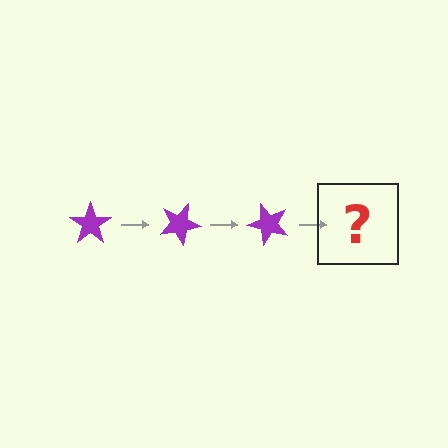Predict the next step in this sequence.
The next step is a purple star rotated 75 degrees.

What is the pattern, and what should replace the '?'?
The pattern is that the star rotates 25 degrees each step. The '?' should be a purple star rotated 75 degrees.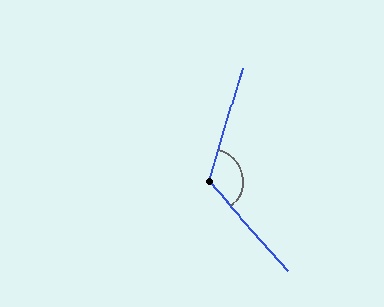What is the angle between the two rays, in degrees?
Approximately 122 degrees.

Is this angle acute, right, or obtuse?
It is obtuse.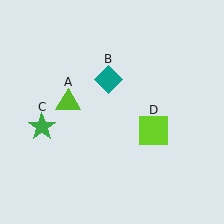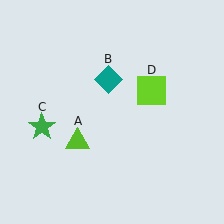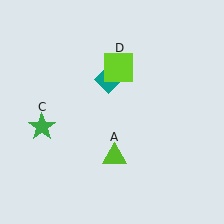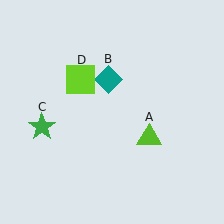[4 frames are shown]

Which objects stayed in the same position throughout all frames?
Teal diamond (object B) and green star (object C) remained stationary.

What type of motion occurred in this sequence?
The lime triangle (object A), lime square (object D) rotated counterclockwise around the center of the scene.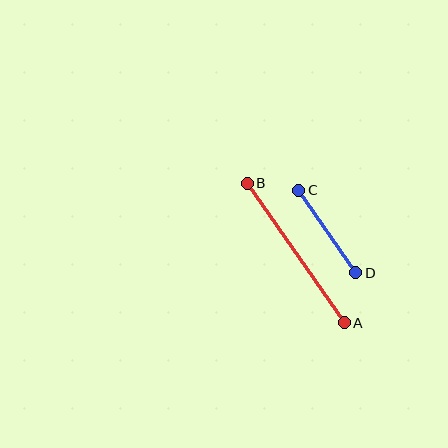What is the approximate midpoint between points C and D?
The midpoint is at approximately (327, 231) pixels.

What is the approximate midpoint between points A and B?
The midpoint is at approximately (296, 253) pixels.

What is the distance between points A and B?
The distance is approximately 170 pixels.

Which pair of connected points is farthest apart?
Points A and B are farthest apart.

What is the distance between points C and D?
The distance is approximately 101 pixels.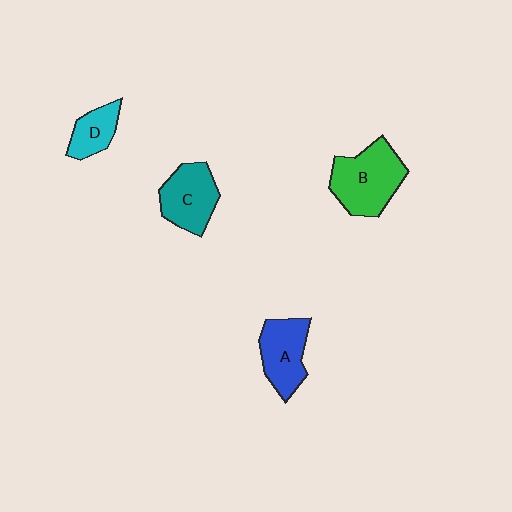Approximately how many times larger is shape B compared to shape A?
Approximately 1.3 times.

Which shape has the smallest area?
Shape D (cyan).